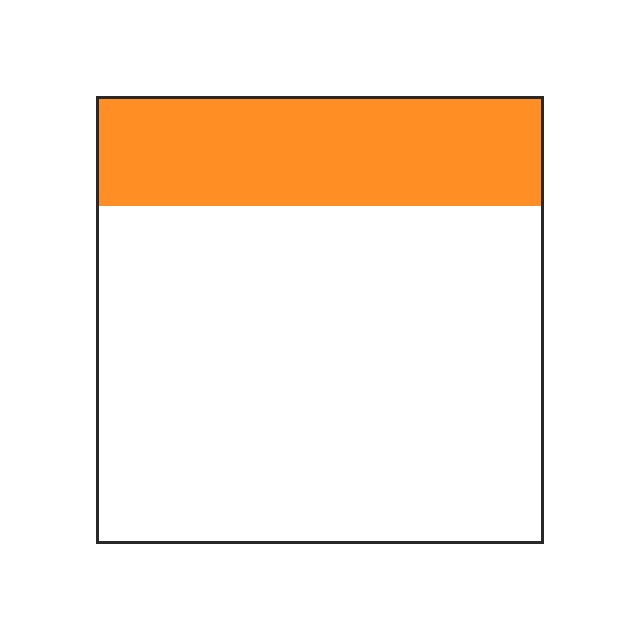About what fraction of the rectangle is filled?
About one quarter (1/4).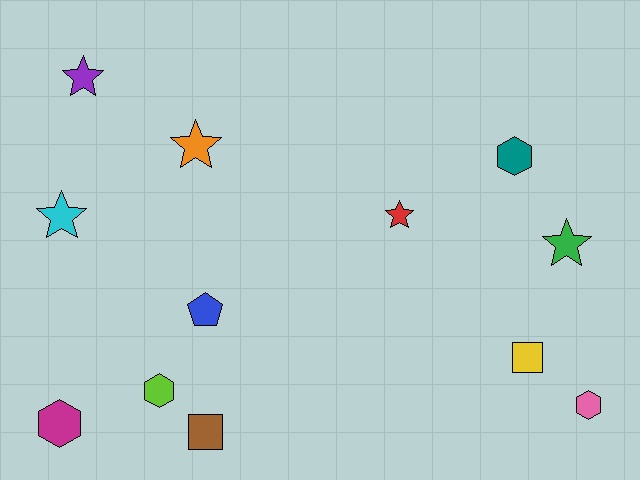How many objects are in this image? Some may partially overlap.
There are 12 objects.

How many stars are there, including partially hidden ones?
There are 5 stars.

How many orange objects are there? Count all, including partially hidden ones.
There is 1 orange object.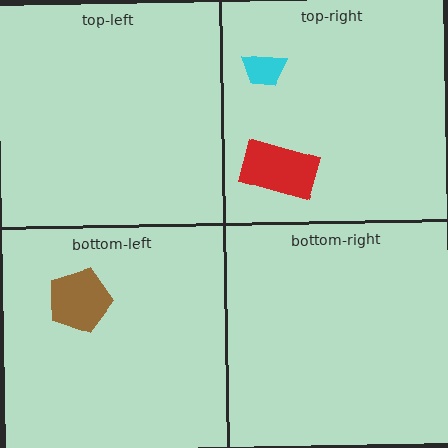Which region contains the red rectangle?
The top-right region.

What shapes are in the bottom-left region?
The brown pentagon.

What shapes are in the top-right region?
The red rectangle, the cyan trapezoid.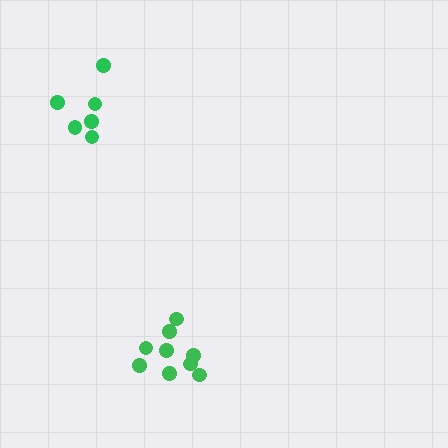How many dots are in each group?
Group 1: 9 dots, Group 2: 6 dots (15 total).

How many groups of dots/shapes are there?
There are 2 groups.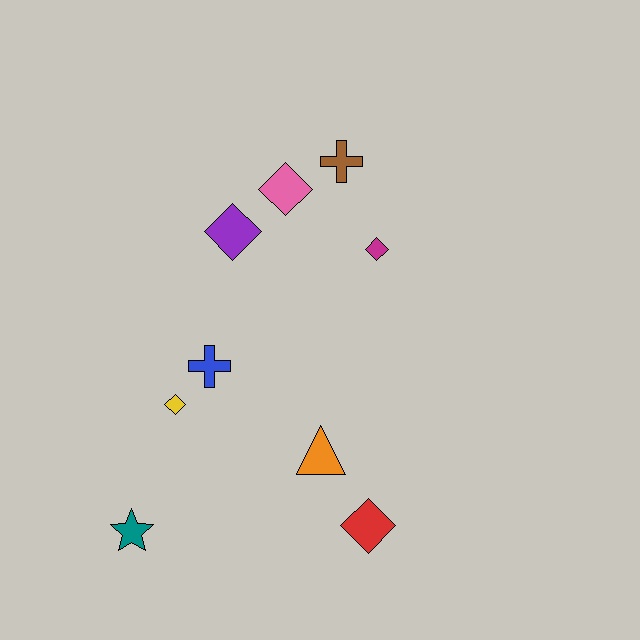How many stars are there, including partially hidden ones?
There is 1 star.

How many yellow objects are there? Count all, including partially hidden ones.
There is 1 yellow object.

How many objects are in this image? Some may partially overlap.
There are 9 objects.